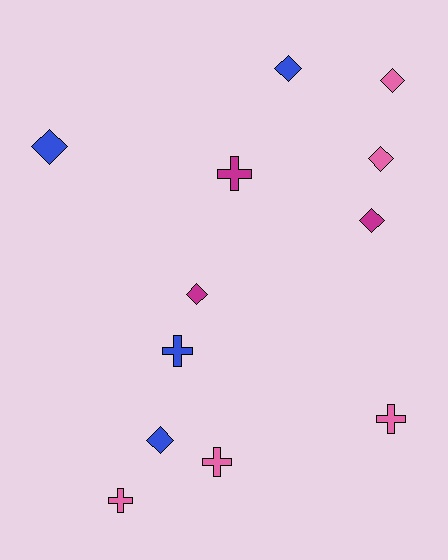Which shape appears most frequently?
Diamond, with 7 objects.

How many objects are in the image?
There are 12 objects.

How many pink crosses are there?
There are 3 pink crosses.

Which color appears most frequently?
Pink, with 5 objects.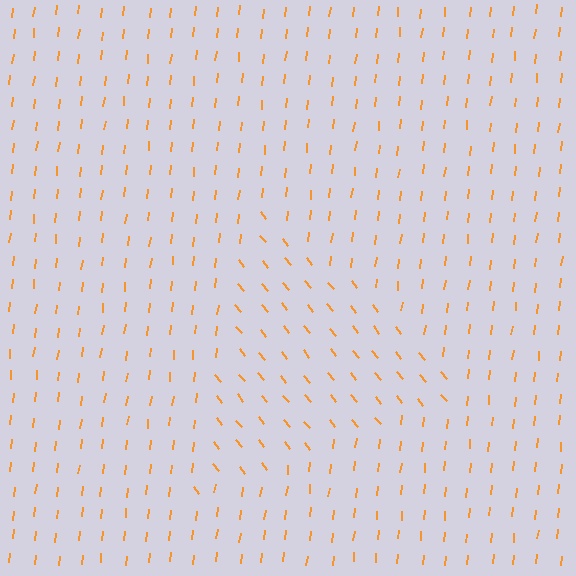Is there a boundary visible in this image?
Yes, there is a texture boundary formed by a change in line orientation.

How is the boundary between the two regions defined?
The boundary is defined purely by a change in line orientation (approximately 45 degrees difference). All lines are the same color and thickness.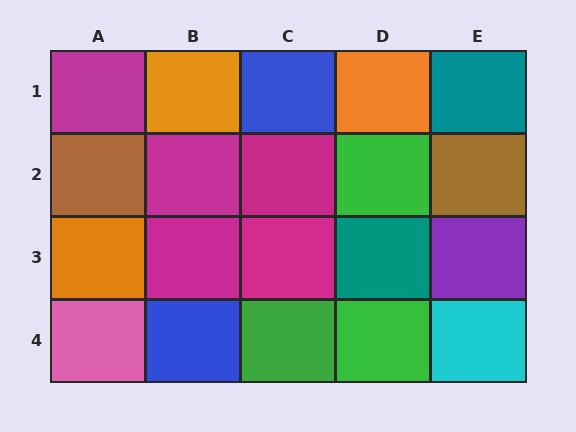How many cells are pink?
1 cell is pink.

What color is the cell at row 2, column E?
Brown.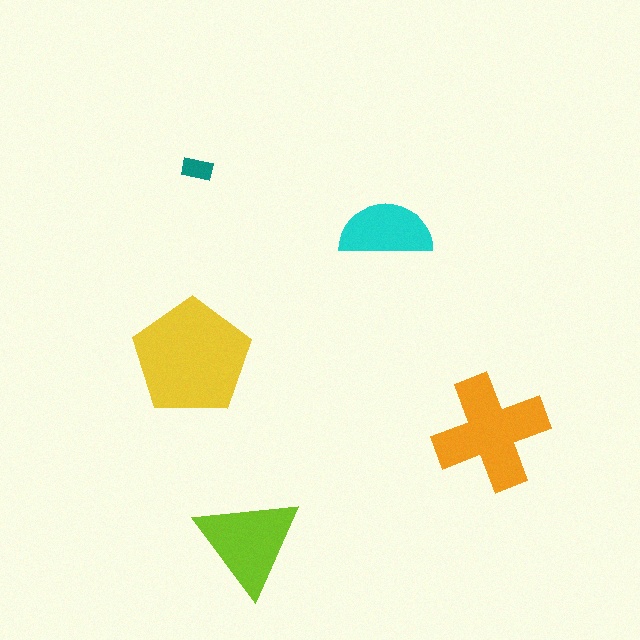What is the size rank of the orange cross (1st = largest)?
2nd.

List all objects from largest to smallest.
The yellow pentagon, the orange cross, the lime triangle, the cyan semicircle, the teal rectangle.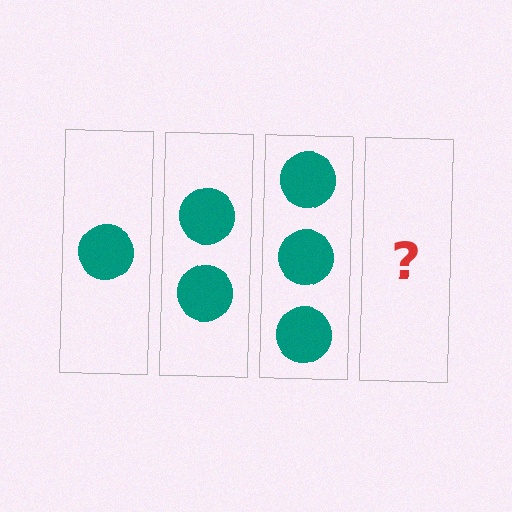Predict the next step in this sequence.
The next step is 4 circles.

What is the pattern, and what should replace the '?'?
The pattern is that each step adds one more circle. The '?' should be 4 circles.